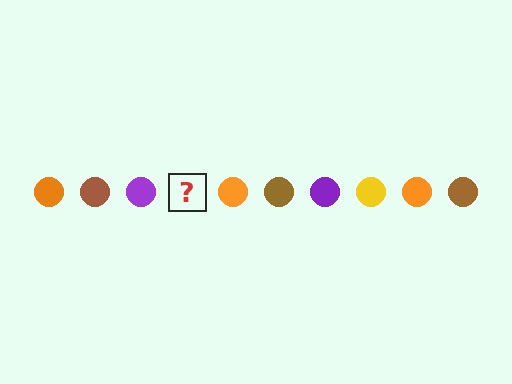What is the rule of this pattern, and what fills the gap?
The rule is that the pattern cycles through orange, brown, purple, yellow circles. The gap should be filled with a yellow circle.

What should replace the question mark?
The question mark should be replaced with a yellow circle.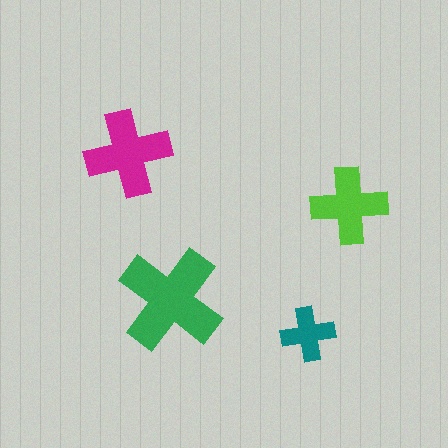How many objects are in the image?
There are 4 objects in the image.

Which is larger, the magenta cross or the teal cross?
The magenta one.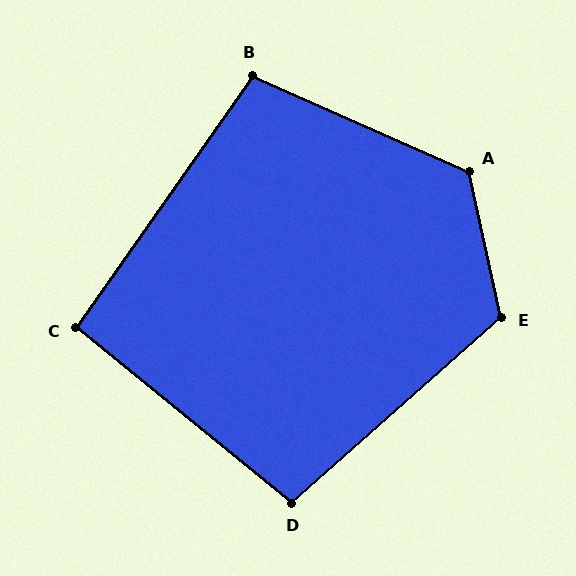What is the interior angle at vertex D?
Approximately 99 degrees (obtuse).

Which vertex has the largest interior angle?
A, at approximately 126 degrees.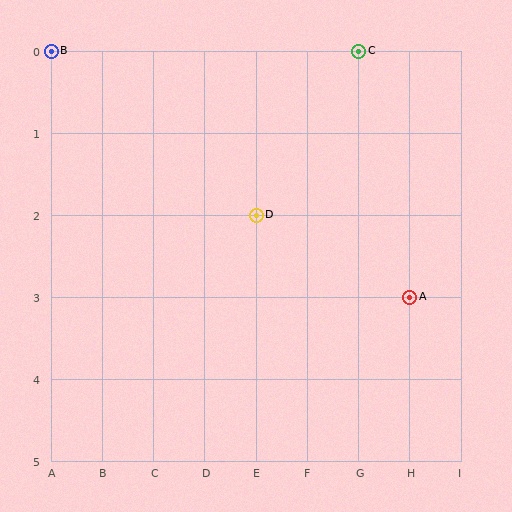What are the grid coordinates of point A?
Point A is at grid coordinates (H, 3).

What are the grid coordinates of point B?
Point B is at grid coordinates (A, 0).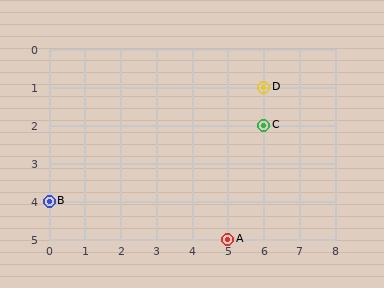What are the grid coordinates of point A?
Point A is at grid coordinates (5, 5).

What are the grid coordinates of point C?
Point C is at grid coordinates (6, 2).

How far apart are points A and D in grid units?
Points A and D are 1 column and 4 rows apart (about 4.1 grid units diagonally).